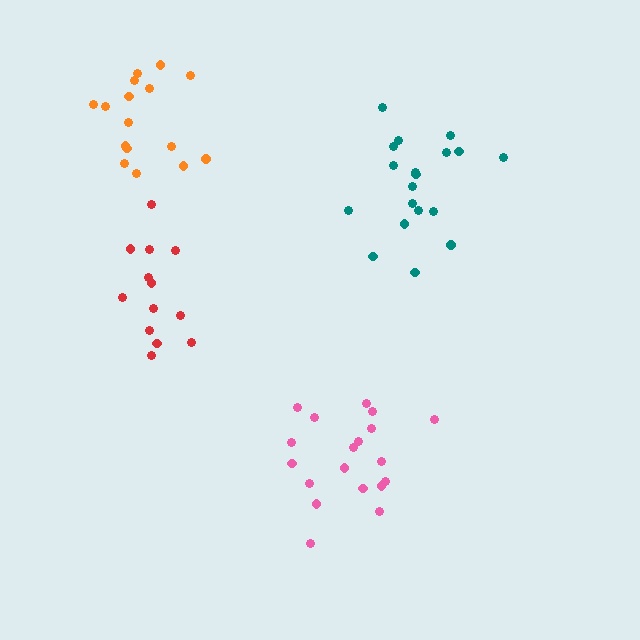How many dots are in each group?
Group 1: 19 dots, Group 2: 13 dots, Group 3: 19 dots, Group 4: 16 dots (67 total).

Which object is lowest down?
The pink cluster is bottommost.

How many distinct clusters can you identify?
There are 4 distinct clusters.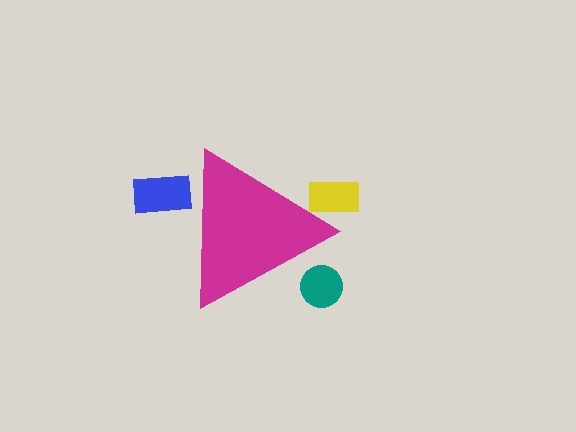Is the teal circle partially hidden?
Yes, the teal circle is partially hidden behind the magenta triangle.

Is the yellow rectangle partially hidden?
Yes, the yellow rectangle is partially hidden behind the magenta triangle.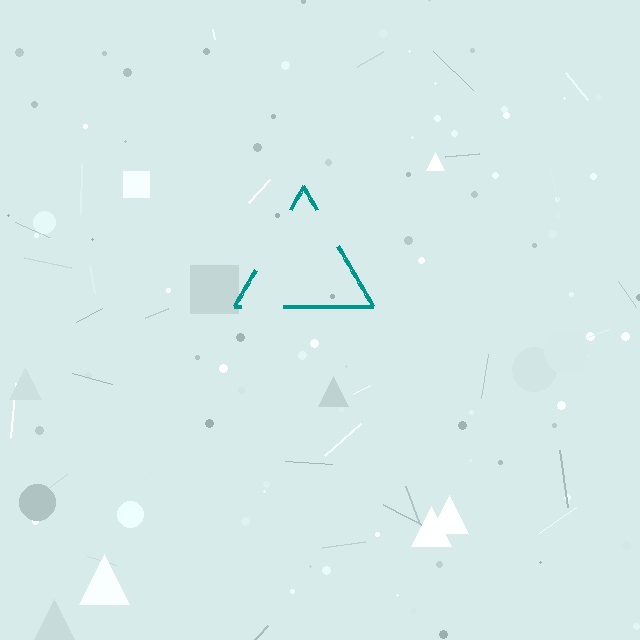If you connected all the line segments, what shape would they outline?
They would outline a triangle.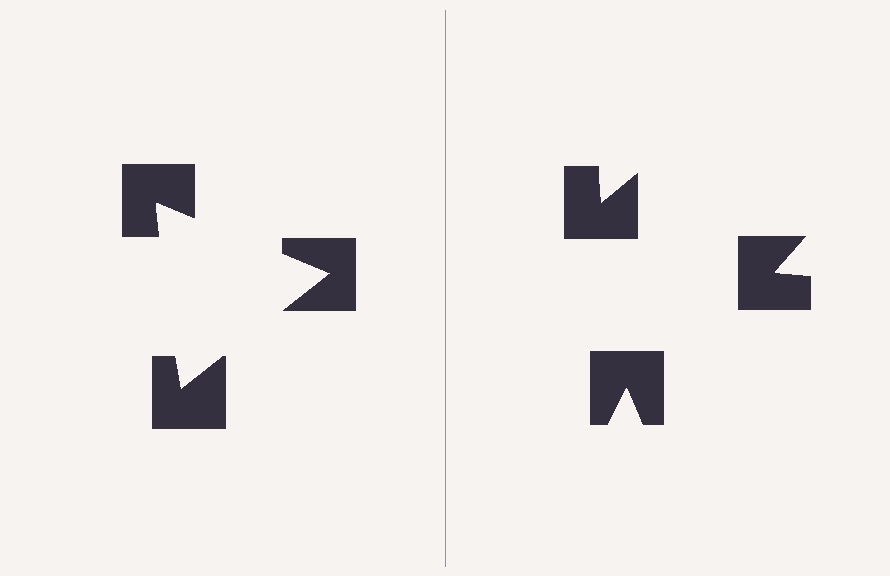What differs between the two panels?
The notched squares are positioned identically on both sides; only the wedge orientations differ. On the left they align to a triangle; on the right they are misaligned.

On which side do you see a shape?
An illusory triangle appears on the left side. On the right side the wedge cuts are rotated, so no coherent shape forms.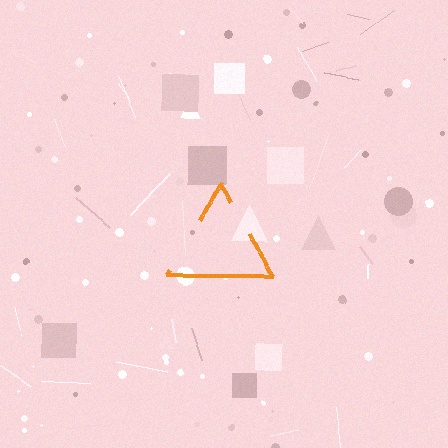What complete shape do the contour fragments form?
The contour fragments form a triangle.